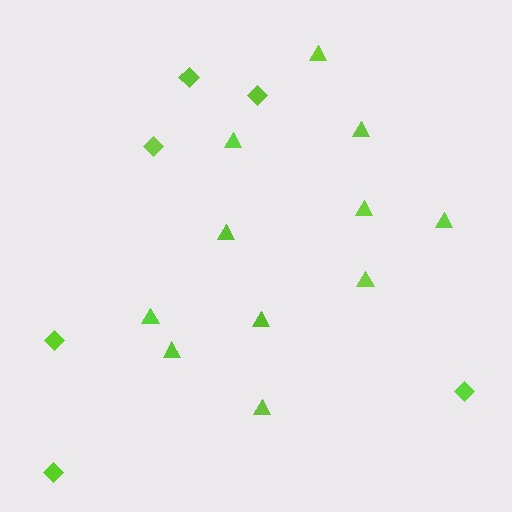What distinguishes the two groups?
There are 2 groups: one group of triangles (11) and one group of diamonds (6).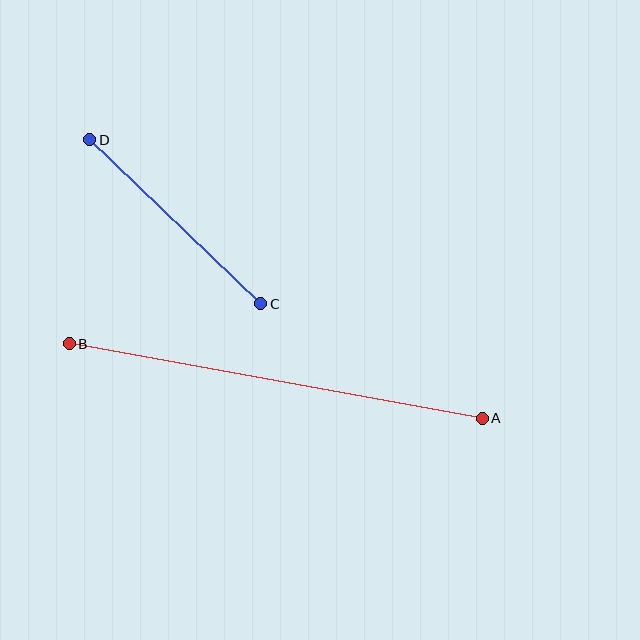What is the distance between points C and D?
The distance is approximately 237 pixels.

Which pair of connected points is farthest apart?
Points A and B are farthest apart.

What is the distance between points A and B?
The distance is approximately 420 pixels.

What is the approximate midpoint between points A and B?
The midpoint is at approximately (276, 381) pixels.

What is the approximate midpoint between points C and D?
The midpoint is at approximately (175, 222) pixels.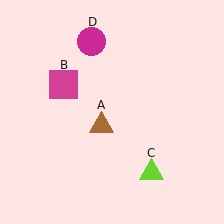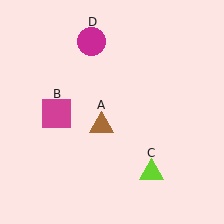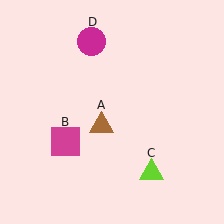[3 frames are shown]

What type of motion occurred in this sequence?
The magenta square (object B) rotated counterclockwise around the center of the scene.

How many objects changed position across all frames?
1 object changed position: magenta square (object B).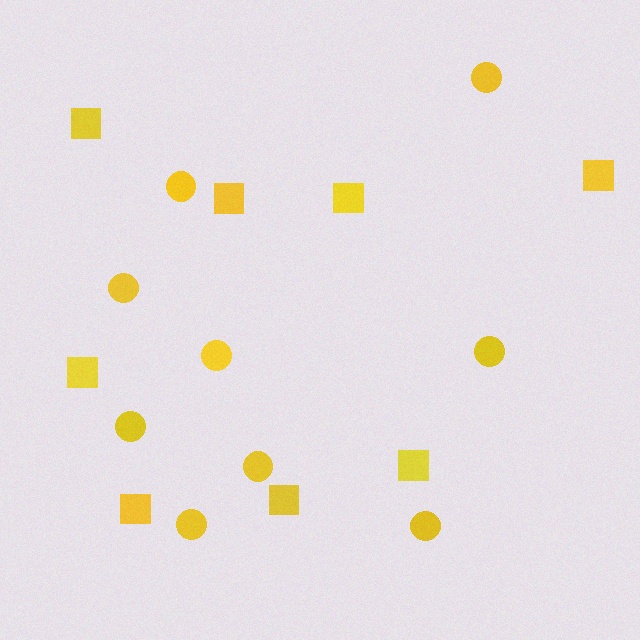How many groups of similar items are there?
There are 2 groups: one group of circles (9) and one group of squares (8).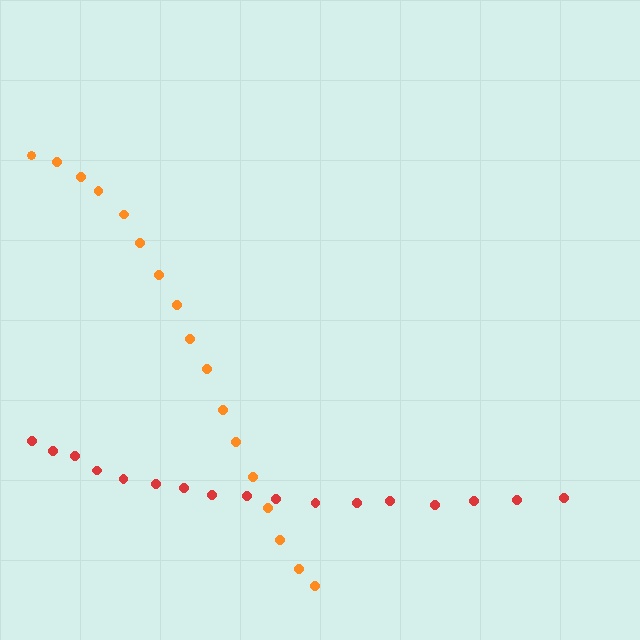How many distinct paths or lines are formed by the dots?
There are 2 distinct paths.